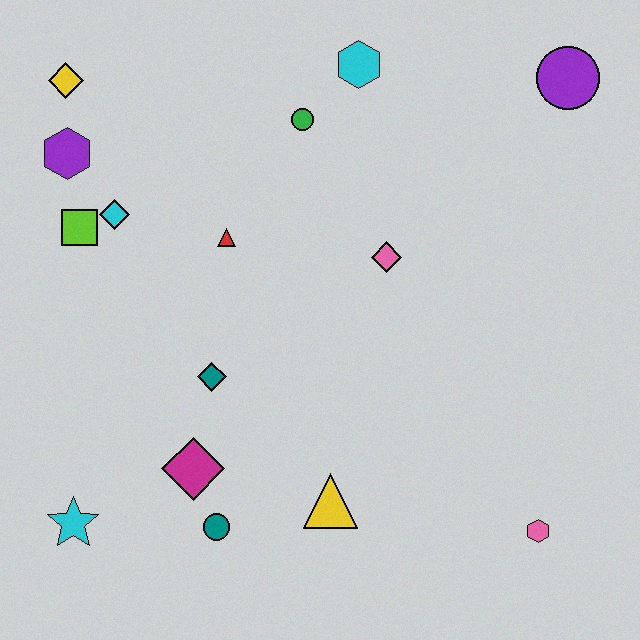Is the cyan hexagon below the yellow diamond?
No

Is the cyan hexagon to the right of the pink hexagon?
No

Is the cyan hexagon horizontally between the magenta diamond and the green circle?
No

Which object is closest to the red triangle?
The cyan diamond is closest to the red triangle.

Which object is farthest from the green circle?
The pink hexagon is farthest from the green circle.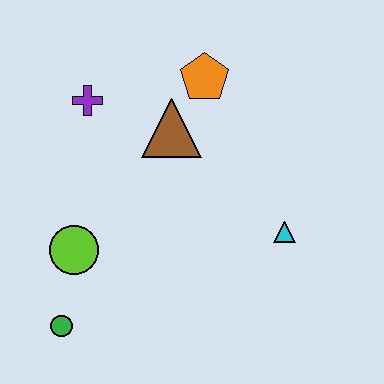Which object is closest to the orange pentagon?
The brown triangle is closest to the orange pentagon.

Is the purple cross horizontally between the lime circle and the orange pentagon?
Yes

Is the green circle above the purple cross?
No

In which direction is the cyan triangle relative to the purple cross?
The cyan triangle is to the right of the purple cross.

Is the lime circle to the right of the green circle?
Yes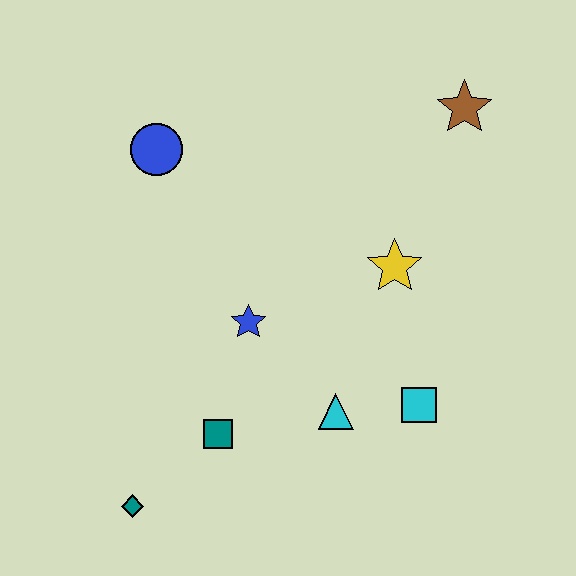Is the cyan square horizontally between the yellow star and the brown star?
Yes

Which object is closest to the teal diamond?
The teal square is closest to the teal diamond.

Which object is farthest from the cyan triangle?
The brown star is farthest from the cyan triangle.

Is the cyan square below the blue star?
Yes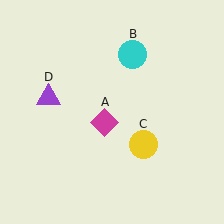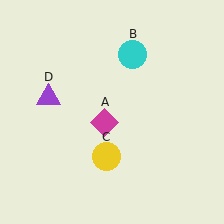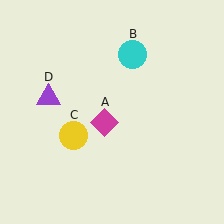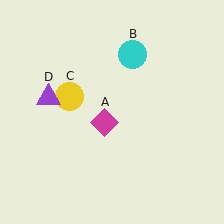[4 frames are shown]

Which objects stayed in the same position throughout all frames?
Magenta diamond (object A) and cyan circle (object B) and purple triangle (object D) remained stationary.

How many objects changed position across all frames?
1 object changed position: yellow circle (object C).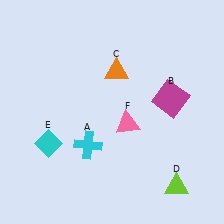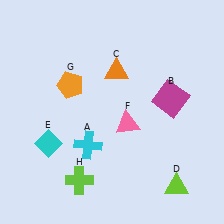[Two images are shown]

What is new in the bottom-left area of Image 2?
A lime cross (H) was added in the bottom-left area of Image 2.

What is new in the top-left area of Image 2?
An orange pentagon (G) was added in the top-left area of Image 2.